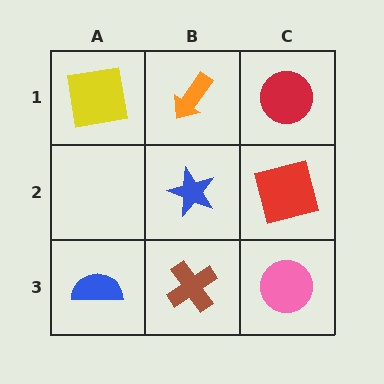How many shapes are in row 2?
2 shapes.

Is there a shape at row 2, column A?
No, that cell is empty.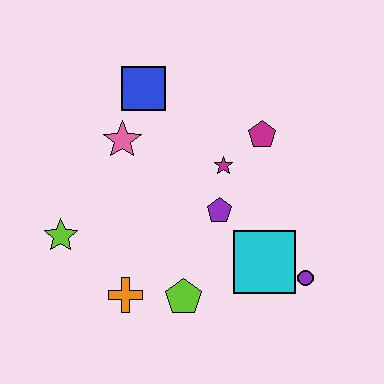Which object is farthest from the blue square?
The purple circle is farthest from the blue square.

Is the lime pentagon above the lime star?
No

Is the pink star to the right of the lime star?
Yes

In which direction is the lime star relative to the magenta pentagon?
The lime star is to the left of the magenta pentagon.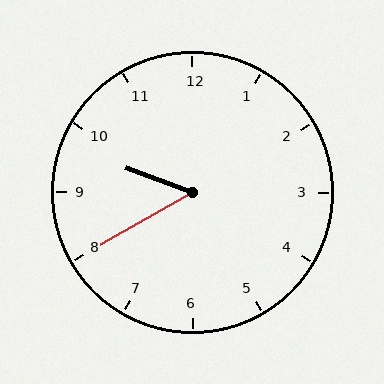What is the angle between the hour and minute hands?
Approximately 50 degrees.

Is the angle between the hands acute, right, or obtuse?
It is acute.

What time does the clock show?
9:40.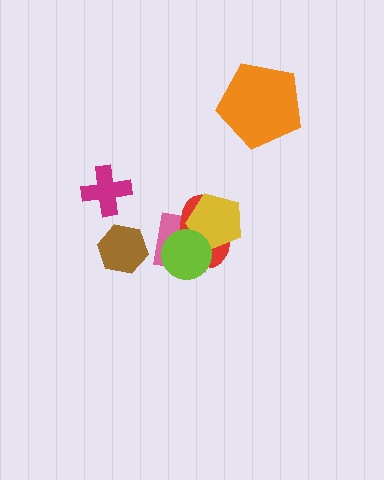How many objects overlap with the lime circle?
3 objects overlap with the lime circle.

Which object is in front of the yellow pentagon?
The lime circle is in front of the yellow pentagon.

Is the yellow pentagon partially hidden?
Yes, it is partially covered by another shape.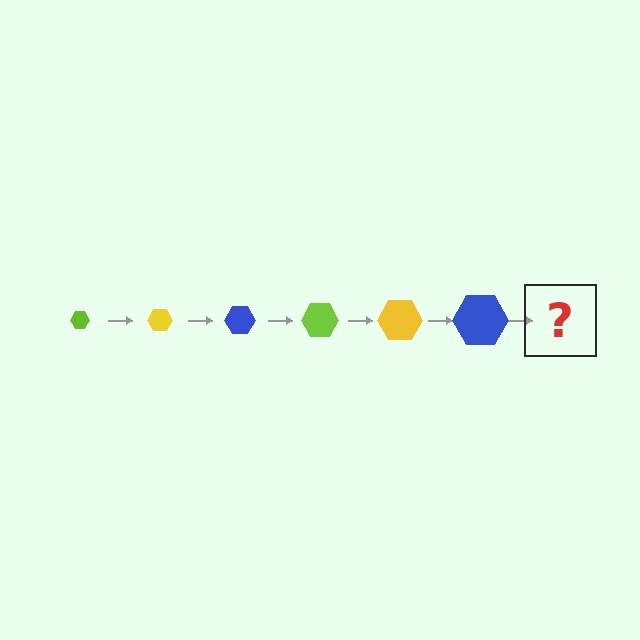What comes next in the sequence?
The next element should be a lime hexagon, larger than the previous one.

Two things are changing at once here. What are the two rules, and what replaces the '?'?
The two rules are that the hexagon grows larger each step and the color cycles through lime, yellow, and blue. The '?' should be a lime hexagon, larger than the previous one.